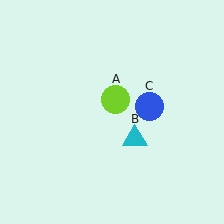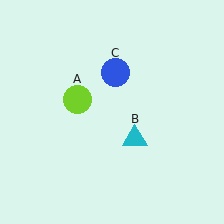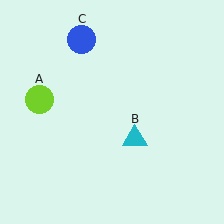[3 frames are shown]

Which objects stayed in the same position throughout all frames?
Cyan triangle (object B) remained stationary.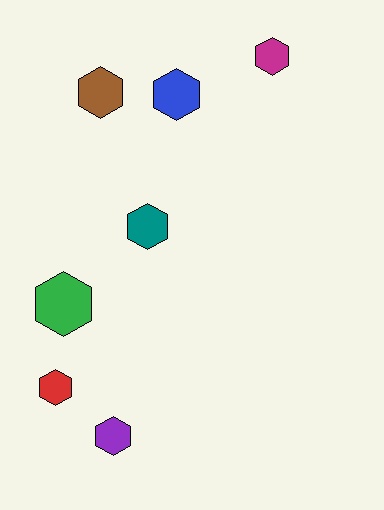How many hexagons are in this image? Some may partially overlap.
There are 7 hexagons.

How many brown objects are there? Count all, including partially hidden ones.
There is 1 brown object.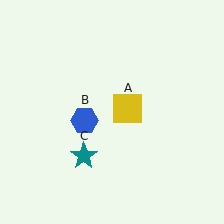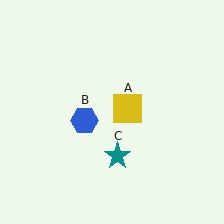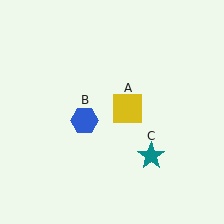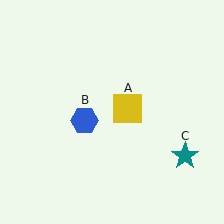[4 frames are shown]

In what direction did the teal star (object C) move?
The teal star (object C) moved right.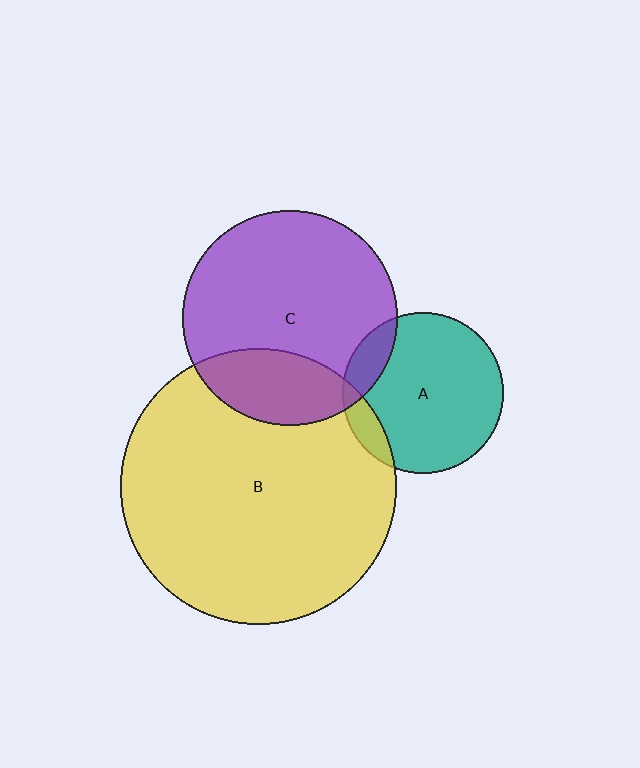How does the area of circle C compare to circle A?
Approximately 1.8 times.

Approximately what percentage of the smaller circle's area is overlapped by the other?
Approximately 25%.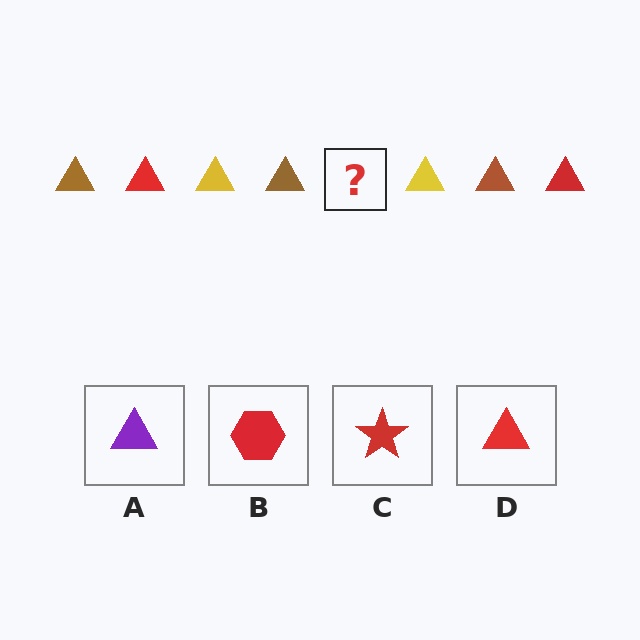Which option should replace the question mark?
Option D.